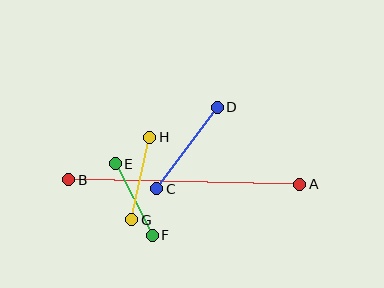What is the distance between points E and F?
The distance is approximately 80 pixels.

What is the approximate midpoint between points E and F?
The midpoint is at approximately (134, 200) pixels.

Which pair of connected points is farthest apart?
Points A and B are farthest apart.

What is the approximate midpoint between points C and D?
The midpoint is at approximately (187, 148) pixels.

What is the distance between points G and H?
The distance is approximately 84 pixels.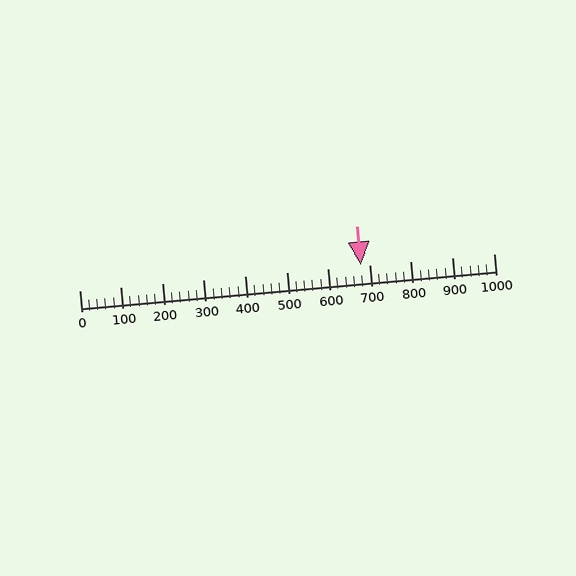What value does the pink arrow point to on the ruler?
The pink arrow points to approximately 680.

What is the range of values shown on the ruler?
The ruler shows values from 0 to 1000.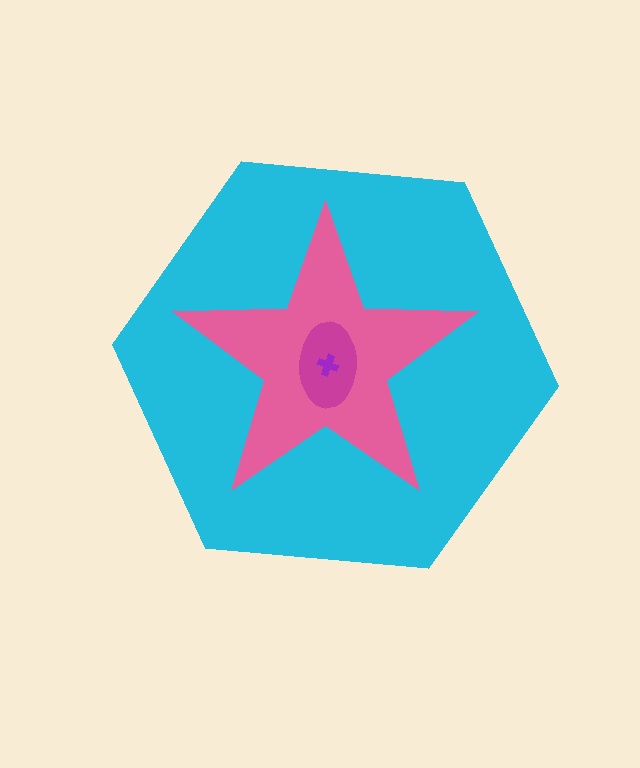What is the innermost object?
The purple cross.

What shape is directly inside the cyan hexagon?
The pink star.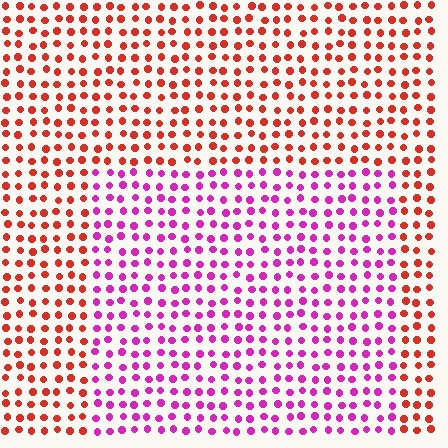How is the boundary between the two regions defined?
The boundary is defined purely by a slight shift in hue (about 55 degrees). Spacing, size, and orientation are identical on both sides.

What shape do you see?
I see a rectangle.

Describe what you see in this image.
The image is filled with small red elements in a uniform arrangement. A rectangle-shaped region is visible where the elements are tinted to a slightly different hue, forming a subtle color boundary.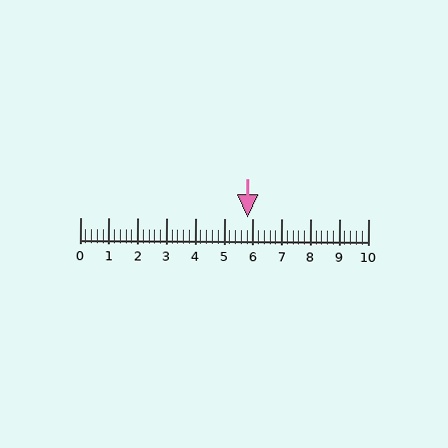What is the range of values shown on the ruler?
The ruler shows values from 0 to 10.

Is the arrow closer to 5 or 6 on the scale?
The arrow is closer to 6.